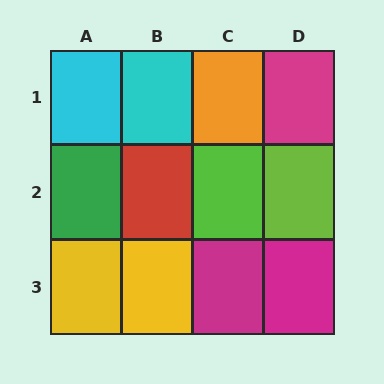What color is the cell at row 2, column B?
Red.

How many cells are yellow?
2 cells are yellow.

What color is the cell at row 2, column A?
Green.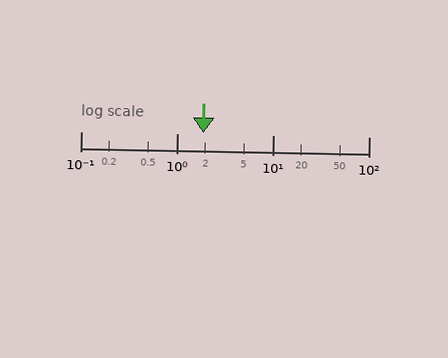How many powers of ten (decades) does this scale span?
The scale spans 3 decades, from 0.1 to 100.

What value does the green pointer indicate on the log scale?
The pointer indicates approximately 1.9.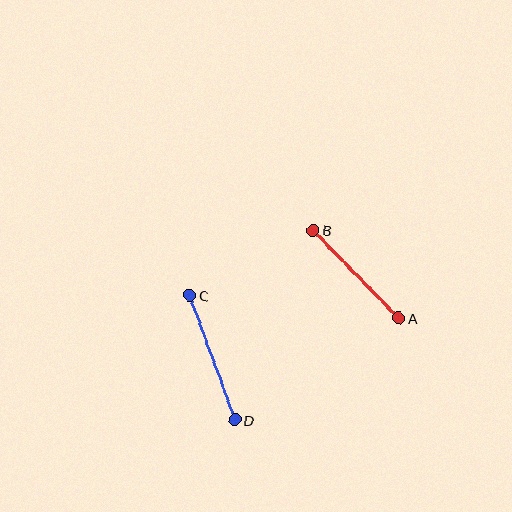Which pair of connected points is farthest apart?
Points C and D are farthest apart.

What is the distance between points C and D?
The distance is approximately 132 pixels.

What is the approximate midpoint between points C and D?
The midpoint is at approximately (212, 358) pixels.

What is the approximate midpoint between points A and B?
The midpoint is at approximately (356, 274) pixels.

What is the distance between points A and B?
The distance is approximately 123 pixels.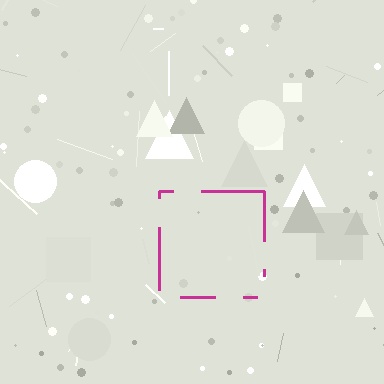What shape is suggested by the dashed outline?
The dashed outline suggests a square.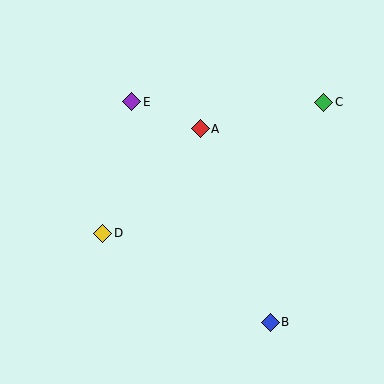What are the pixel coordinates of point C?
Point C is at (324, 102).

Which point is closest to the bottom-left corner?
Point D is closest to the bottom-left corner.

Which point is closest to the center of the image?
Point A at (200, 129) is closest to the center.